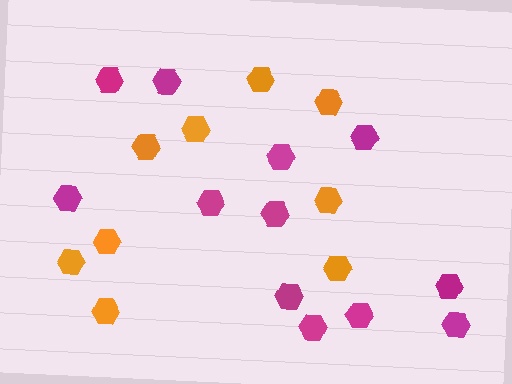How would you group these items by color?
There are 2 groups: one group of orange hexagons (9) and one group of magenta hexagons (12).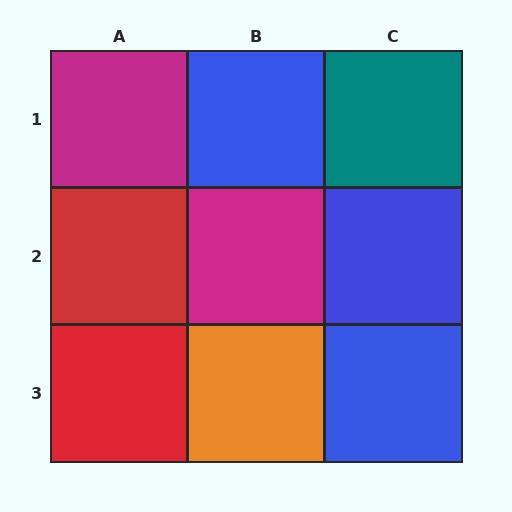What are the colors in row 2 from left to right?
Red, magenta, blue.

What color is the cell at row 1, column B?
Blue.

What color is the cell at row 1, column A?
Magenta.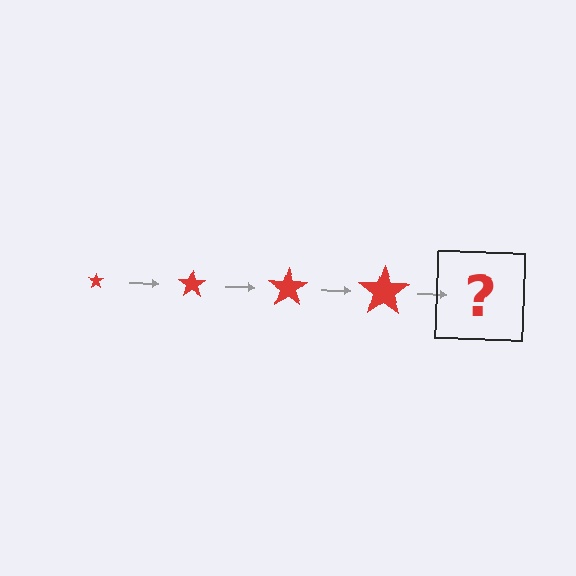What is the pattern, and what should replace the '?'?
The pattern is that the star gets progressively larger each step. The '?' should be a red star, larger than the previous one.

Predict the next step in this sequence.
The next step is a red star, larger than the previous one.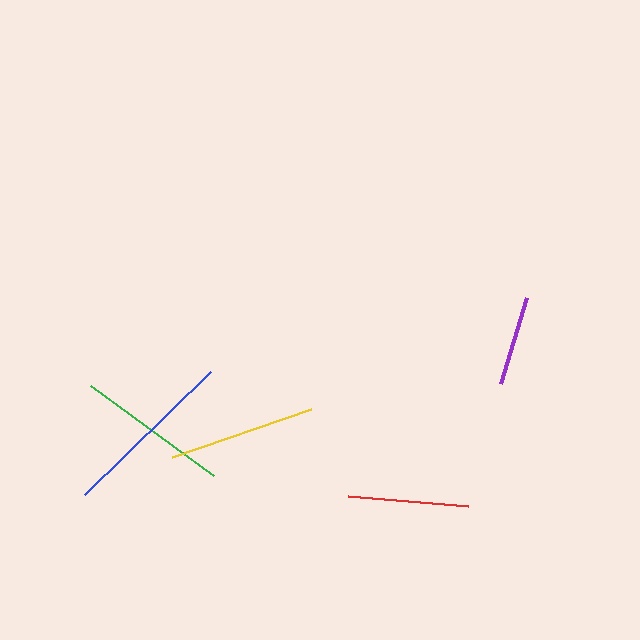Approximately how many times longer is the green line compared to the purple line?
The green line is approximately 1.7 times the length of the purple line.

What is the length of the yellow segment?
The yellow segment is approximately 146 pixels long.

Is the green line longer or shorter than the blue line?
The blue line is longer than the green line.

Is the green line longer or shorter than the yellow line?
The green line is longer than the yellow line.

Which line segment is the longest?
The blue line is the longest at approximately 176 pixels.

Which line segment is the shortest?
The purple line is the shortest at approximately 90 pixels.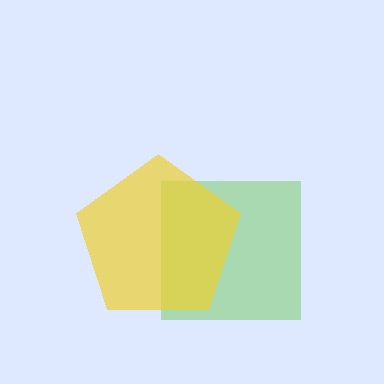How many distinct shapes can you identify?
There are 2 distinct shapes: a lime square, a yellow pentagon.